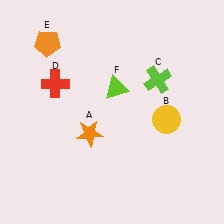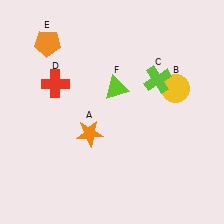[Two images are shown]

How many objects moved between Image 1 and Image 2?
1 object moved between the two images.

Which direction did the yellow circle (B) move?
The yellow circle (B) moved up.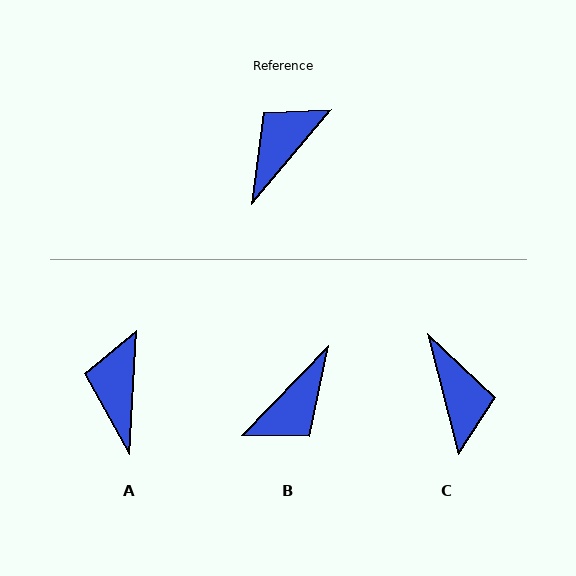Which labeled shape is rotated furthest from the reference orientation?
B, about 176 degrees away.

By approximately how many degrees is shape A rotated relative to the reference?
Approximately 36 degrees counter-clockwise.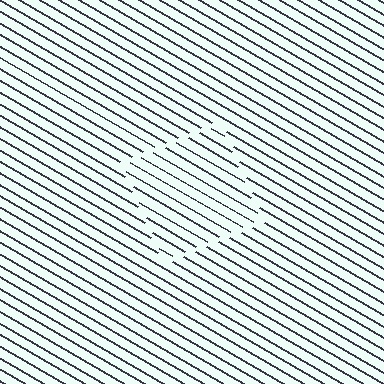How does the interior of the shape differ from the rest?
The interior of the shape contains the same grating, shifted by half a period — the contour is defined by the phase discontinuity where line-ends from the inner and outer gratings abut.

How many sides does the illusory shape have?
4 sides — the line-ends trace a square.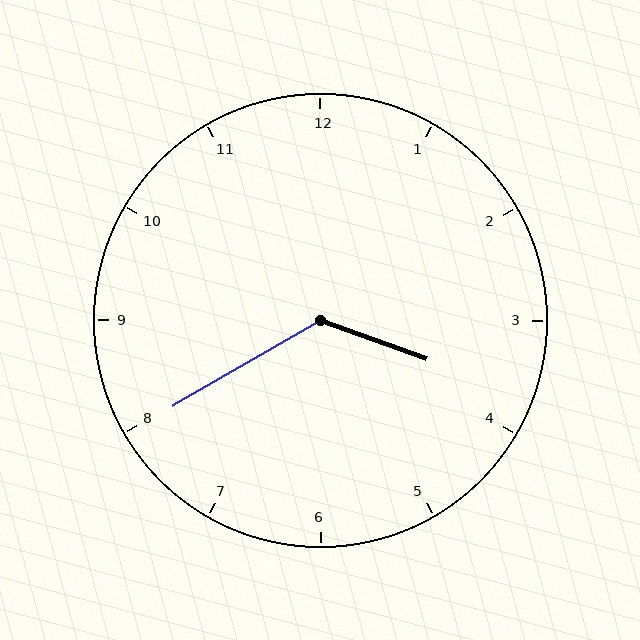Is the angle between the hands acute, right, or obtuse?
It is obtuse.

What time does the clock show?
3:40.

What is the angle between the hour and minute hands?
Approximately 130 degrees.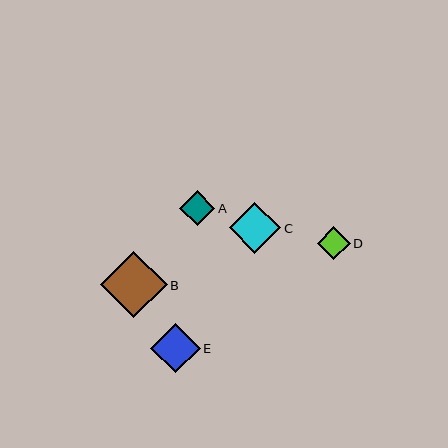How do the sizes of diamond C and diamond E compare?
Diamond C and diamond E are approximately the same size.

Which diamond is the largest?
Diamond B is the largest with a size of approximately 66 pixels.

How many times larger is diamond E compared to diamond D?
Diamond E is approximately 1.5 times the size of diamond D.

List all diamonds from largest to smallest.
From largest to smallest: B, C, E, A, D.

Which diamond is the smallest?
Diamond D is the smallest with a size of approximately 33 pixels.